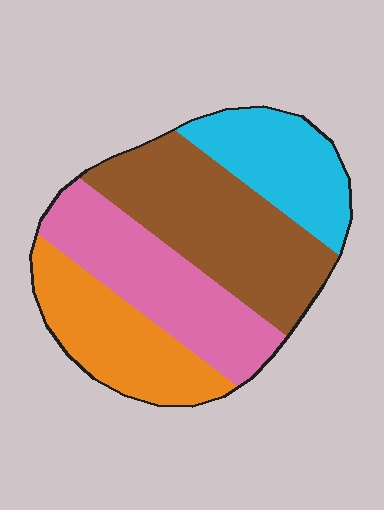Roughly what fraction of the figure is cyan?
Cyan takes up about one fifth (1/5) of the figure.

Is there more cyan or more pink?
Pink.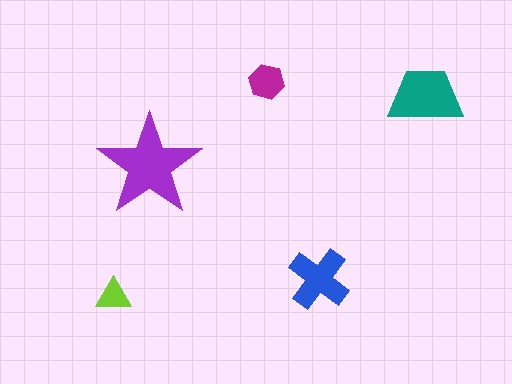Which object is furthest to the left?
The lime triangle is leftmost.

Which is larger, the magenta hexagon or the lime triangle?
The magenta hexagon.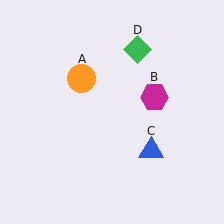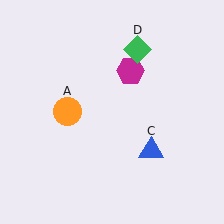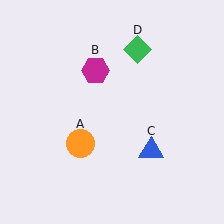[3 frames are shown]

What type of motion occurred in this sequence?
The orange circle (object A), magenta hexagon (object B) rotated counterclockwise around the center of the scene.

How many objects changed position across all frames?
2 objects changed position: orange circle (object A), magenta hexagon (object B).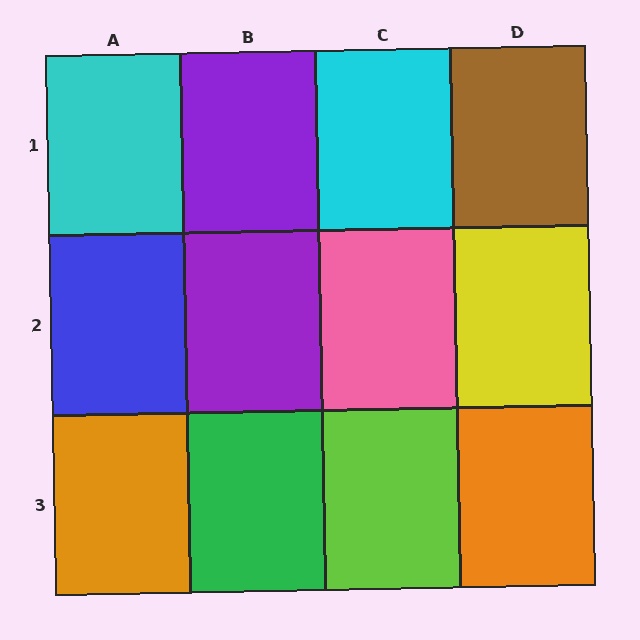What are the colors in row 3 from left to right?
Orange, green, lime, orange.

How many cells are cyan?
2 cells are cyan.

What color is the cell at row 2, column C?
Pink.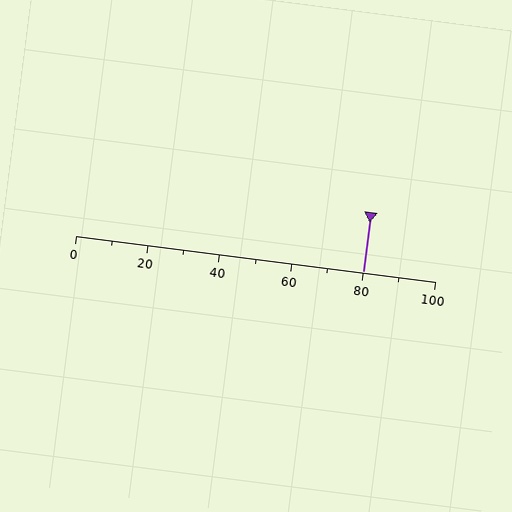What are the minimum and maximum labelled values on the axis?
The axis runs from 0 to 100.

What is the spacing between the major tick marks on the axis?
The major ticks are spaced 20 apart.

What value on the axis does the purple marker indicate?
The marker indicates approximately 80.